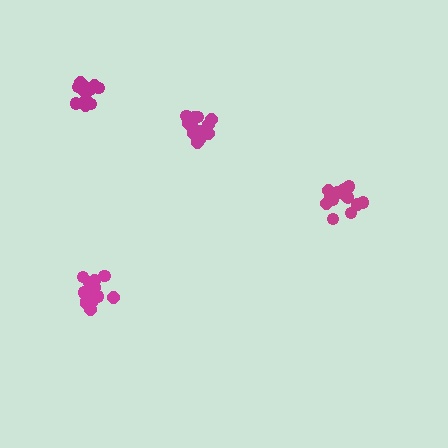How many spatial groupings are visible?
There are 4 spatial groupings.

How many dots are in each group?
Group 1: 13 dots, Group 2: 14 dots, Group 3: 14 dots, Group 4: 14 dots (55 total).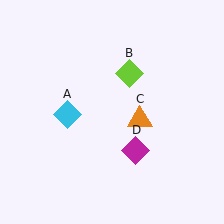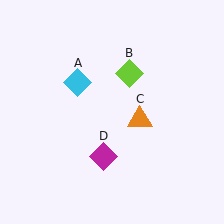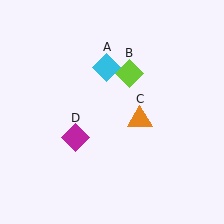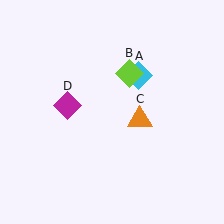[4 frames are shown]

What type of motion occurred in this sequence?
The cyan diamond (object A), magenta diamond (object D) rotated clockwise around the center of the scene.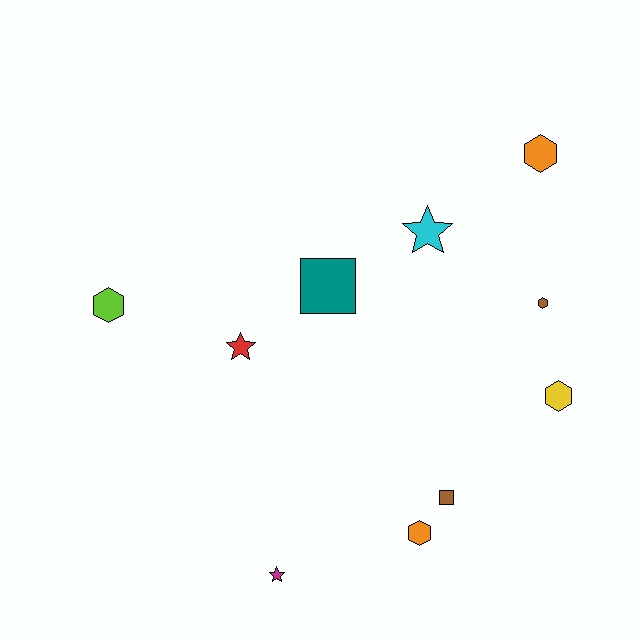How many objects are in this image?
There are 10 objects.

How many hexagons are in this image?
There are 5 hexagons.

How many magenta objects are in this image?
There is 1 magenta object.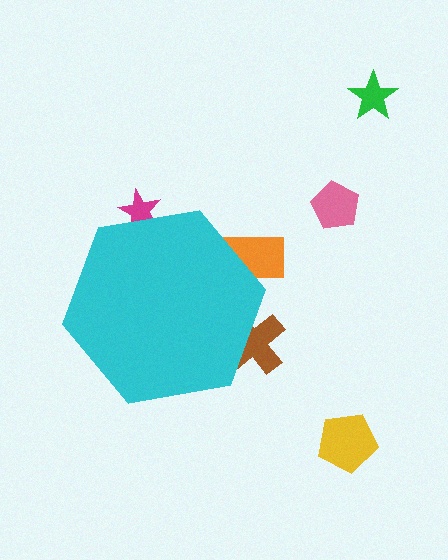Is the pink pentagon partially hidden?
No, the pink pentagon is fully visible.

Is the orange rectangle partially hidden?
Yes, the orange rectangle is partially hidden behind the cyan hexagon.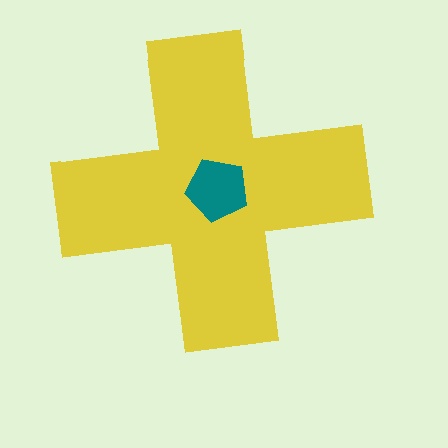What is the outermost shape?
The yellow cross.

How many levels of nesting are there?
2.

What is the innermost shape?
The teal pentagon.